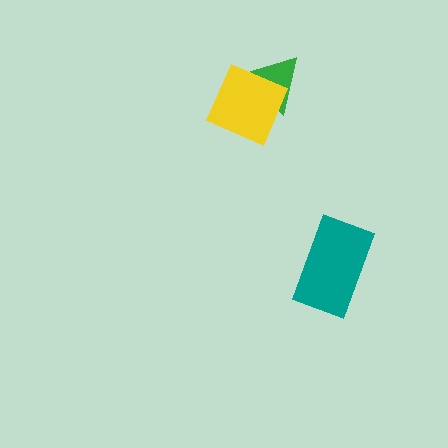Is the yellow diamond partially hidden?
No, no other shape covers it.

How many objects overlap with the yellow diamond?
1 object overlaps with the yellow diamond.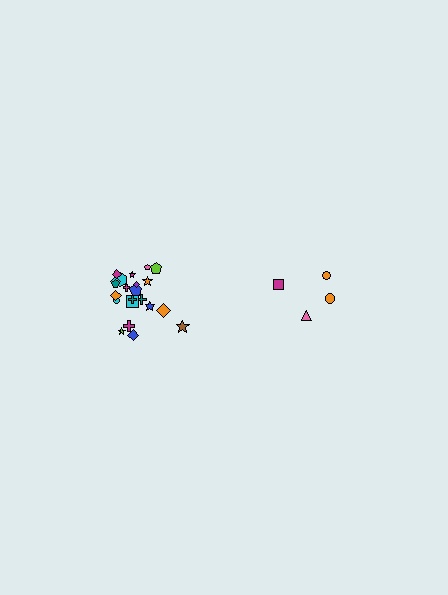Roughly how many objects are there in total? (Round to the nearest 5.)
Roughly 25 objects in total.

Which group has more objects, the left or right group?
The left group.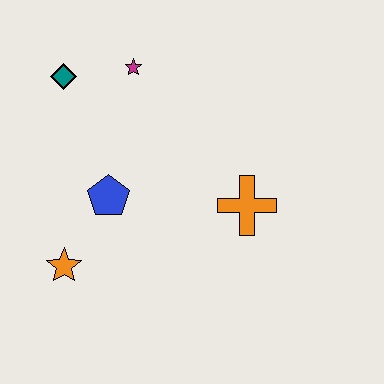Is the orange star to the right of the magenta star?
No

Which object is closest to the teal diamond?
The magenta star is closest to the teal diamond.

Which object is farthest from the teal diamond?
The orange cross is farthest from the teal diamond.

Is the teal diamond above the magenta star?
No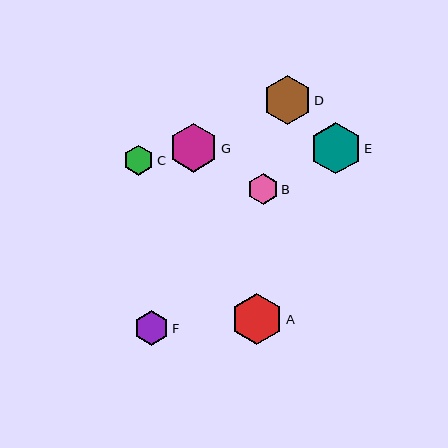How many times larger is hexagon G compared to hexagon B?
Hexagon G is approximately 1.6 times the size of hexagon B.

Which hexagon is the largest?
Hexagon A is the largest with a size of approximately 51 pixels.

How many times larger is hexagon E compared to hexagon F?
Hexagon E is approximately 1.5 times the size of hexagon F.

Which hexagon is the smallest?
Hexagon C is the smallest with a size of approximately 30 pixels.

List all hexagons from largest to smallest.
From largest to smallest: A, E, G, D, F, B, C.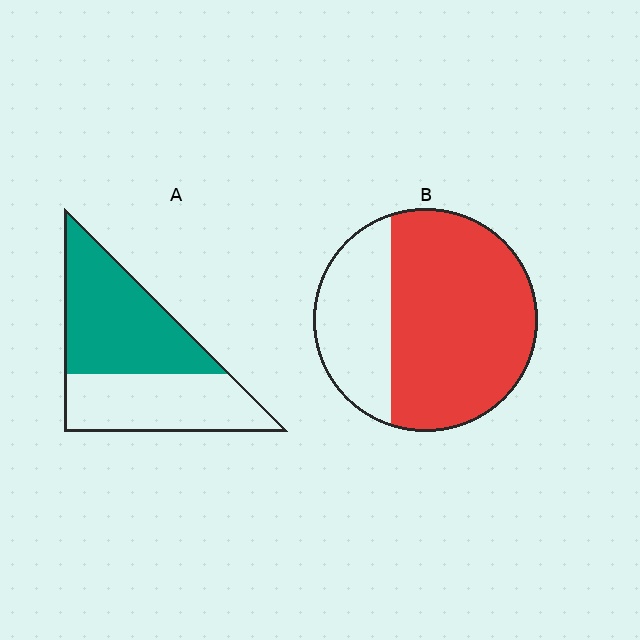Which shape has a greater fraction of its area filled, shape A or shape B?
Shape B.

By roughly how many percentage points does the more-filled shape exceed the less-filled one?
By roughly 15 percentage points (B over A).